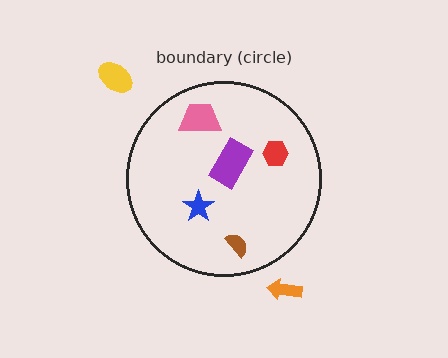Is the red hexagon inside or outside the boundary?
Inside.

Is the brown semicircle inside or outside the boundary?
Inside.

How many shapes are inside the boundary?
5 inside, 2 outside.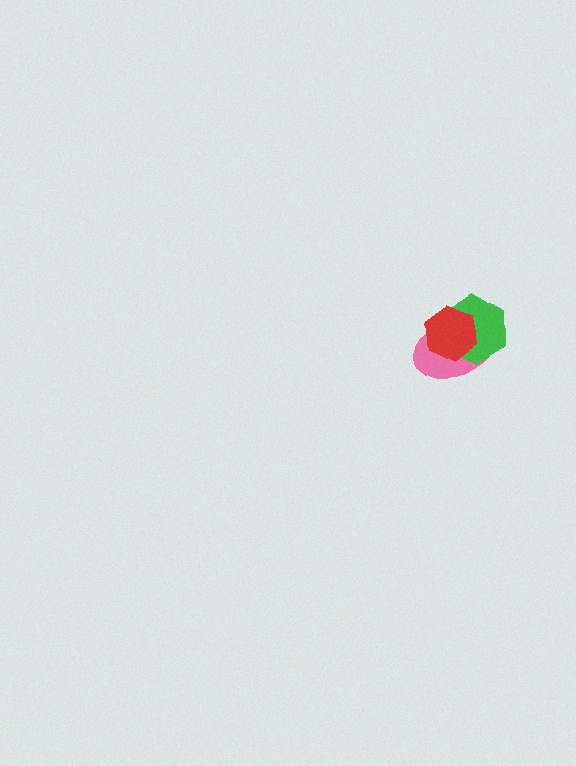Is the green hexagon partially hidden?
Yes, it is partially covered by another shape.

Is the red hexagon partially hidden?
No, no other shape covers it.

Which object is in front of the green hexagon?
The red hexagon is in front of the green hexagon.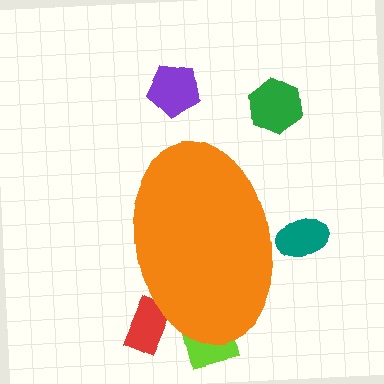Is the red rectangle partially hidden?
Yes, the red rectangle is partially hidden behind the orange ellipse.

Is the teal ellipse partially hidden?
Yes, the teal ellipse is partially hidden behind the orange ellipse.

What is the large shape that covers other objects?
An orange ellipse.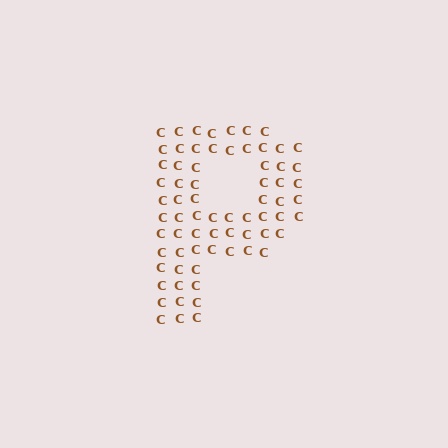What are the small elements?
The small elements are letter C's.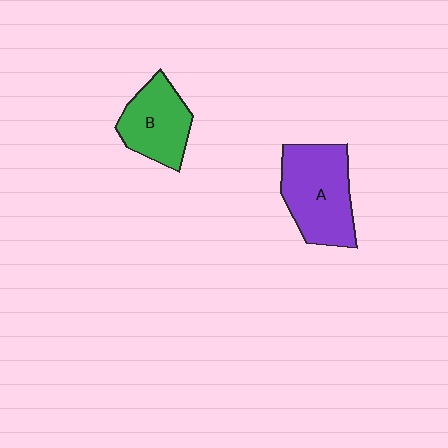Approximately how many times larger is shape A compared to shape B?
Approximately 1.4 times.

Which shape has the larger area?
Shape A (purple).